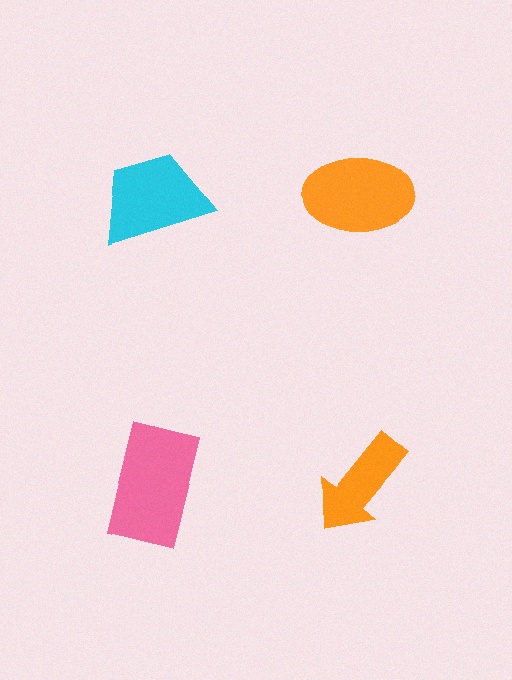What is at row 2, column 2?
An orange arrow.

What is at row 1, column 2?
An orange ellipse.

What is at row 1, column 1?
A cyan trapezoid.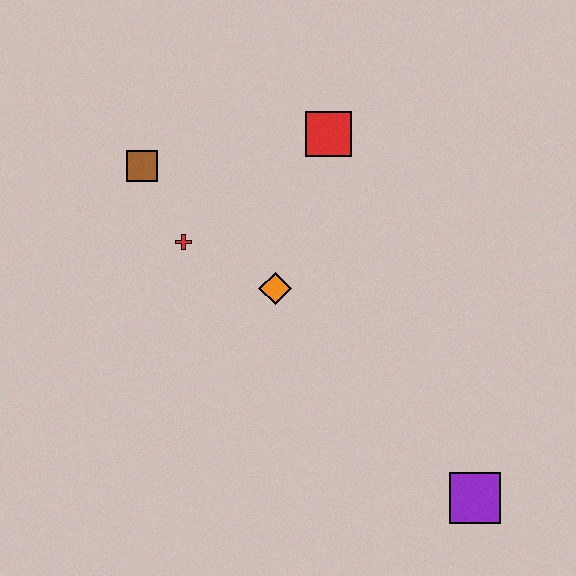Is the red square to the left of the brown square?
No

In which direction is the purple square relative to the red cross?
The purple square is to the right of the red cross.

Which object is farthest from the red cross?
The purple square is farthest from the red cross.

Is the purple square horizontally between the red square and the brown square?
No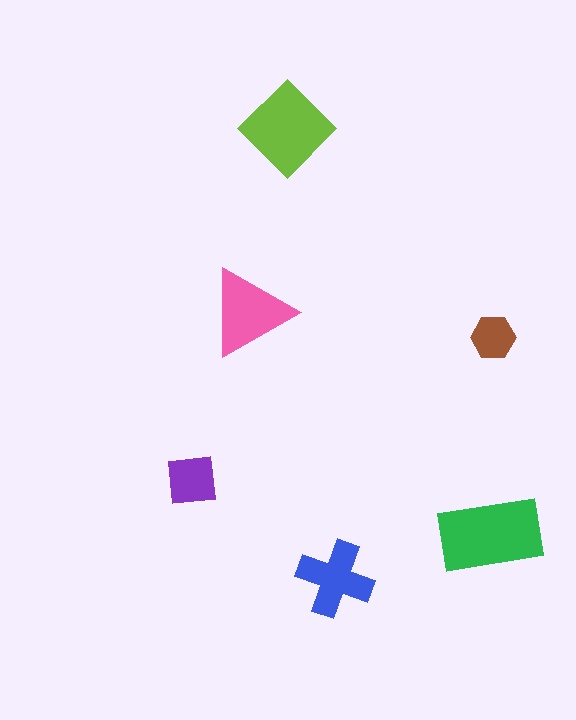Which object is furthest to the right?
The brown hexagon is rightmost.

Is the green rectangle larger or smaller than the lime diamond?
Larger.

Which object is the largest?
The green rectangle.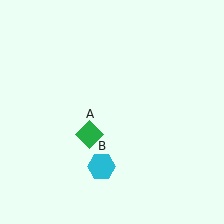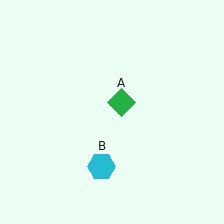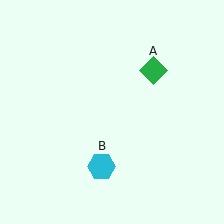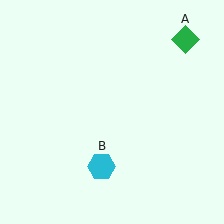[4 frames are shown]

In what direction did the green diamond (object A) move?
The green diamond (object A) moved up and to the right.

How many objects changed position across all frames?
1 object changed position: green diamond (object A).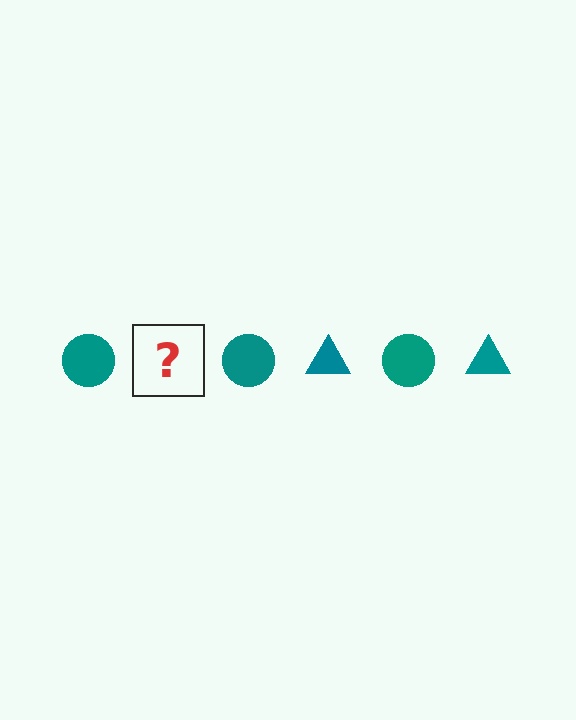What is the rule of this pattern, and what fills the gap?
The rule is that the pattern cycles through circle, triangle shapes in teal. The gap should be filled with a teal triangle.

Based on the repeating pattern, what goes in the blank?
The blank should be a teal triangle.